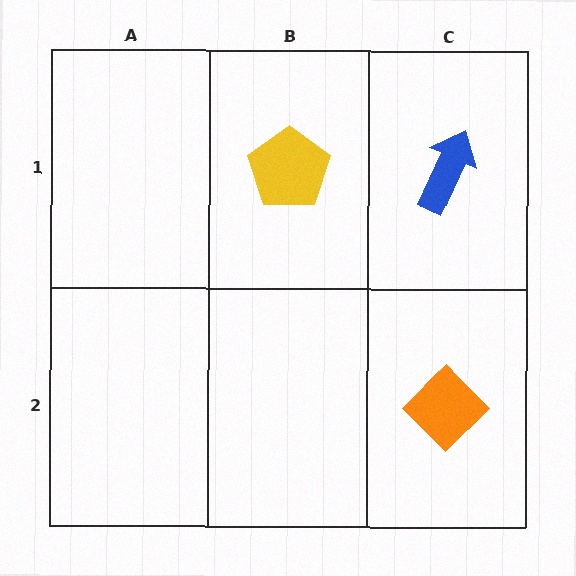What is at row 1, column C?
A blue arrow.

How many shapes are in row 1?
2 shapes.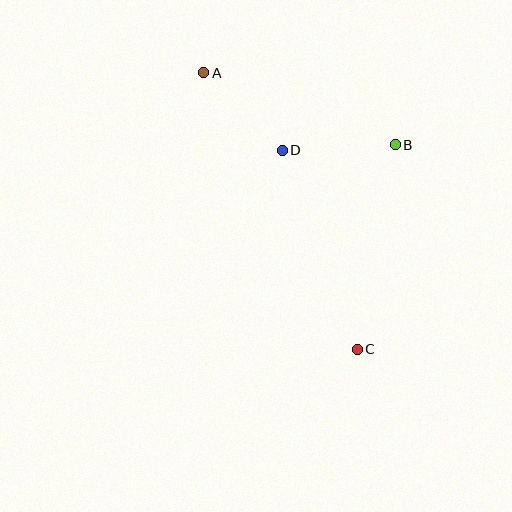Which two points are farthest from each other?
Points A and C are farthest from each other.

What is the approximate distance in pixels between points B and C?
The distance between B and C is approximately 208 pixels.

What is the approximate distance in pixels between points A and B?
The distance between A and B is approximately 205 pixels.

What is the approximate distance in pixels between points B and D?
The distance between B and D is approximately 114 pixels.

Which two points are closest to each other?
Points A and D are closest to each other.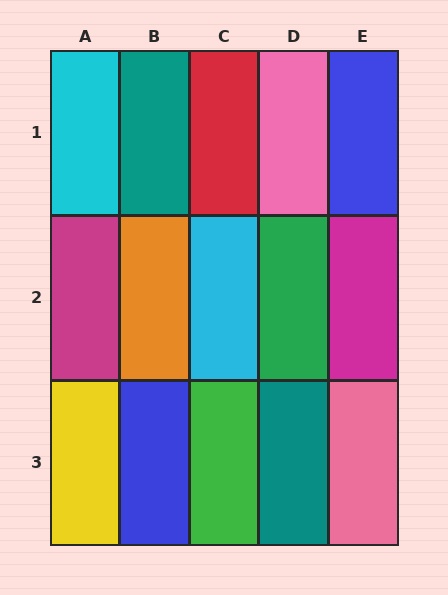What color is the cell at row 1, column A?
Cyan.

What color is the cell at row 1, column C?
Red.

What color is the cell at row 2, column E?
Magenta.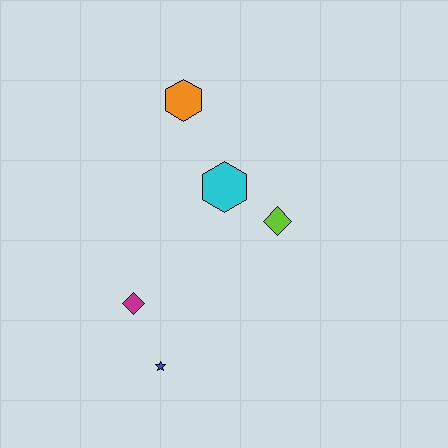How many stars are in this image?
There is 1 star.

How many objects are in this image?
There are 5 objects.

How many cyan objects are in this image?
There is 1 cyan object.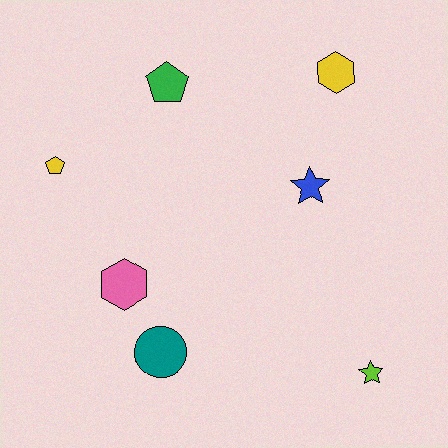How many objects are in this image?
There are 7 objects.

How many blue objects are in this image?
There is 1 blue object.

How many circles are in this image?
There is 1 circle.